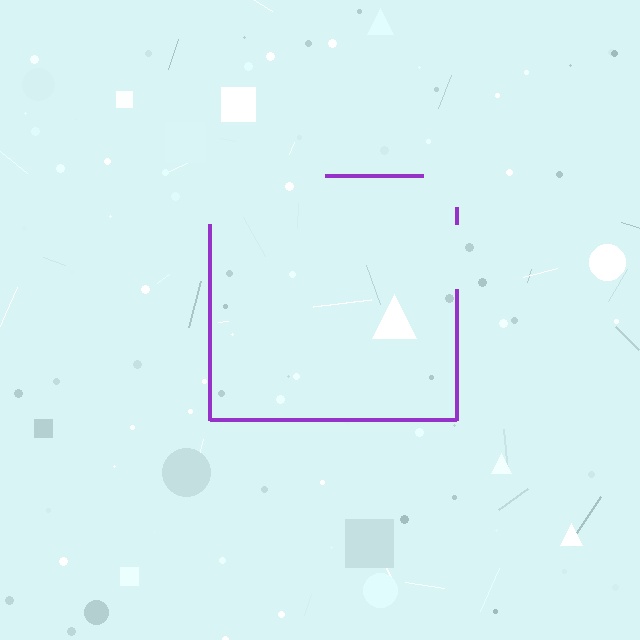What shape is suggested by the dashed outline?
The dashed outline suggests a square.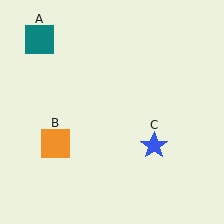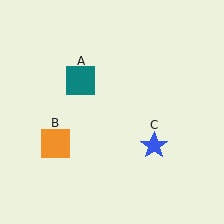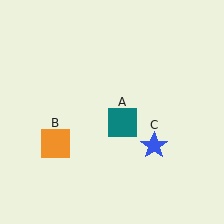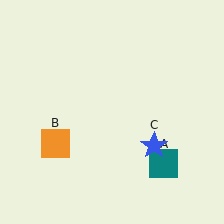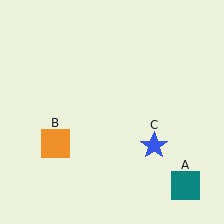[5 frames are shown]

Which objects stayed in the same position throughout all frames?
Orange square (object B) and blue star (object C) remained stationary.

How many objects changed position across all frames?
1 object changed position: teal square (object A).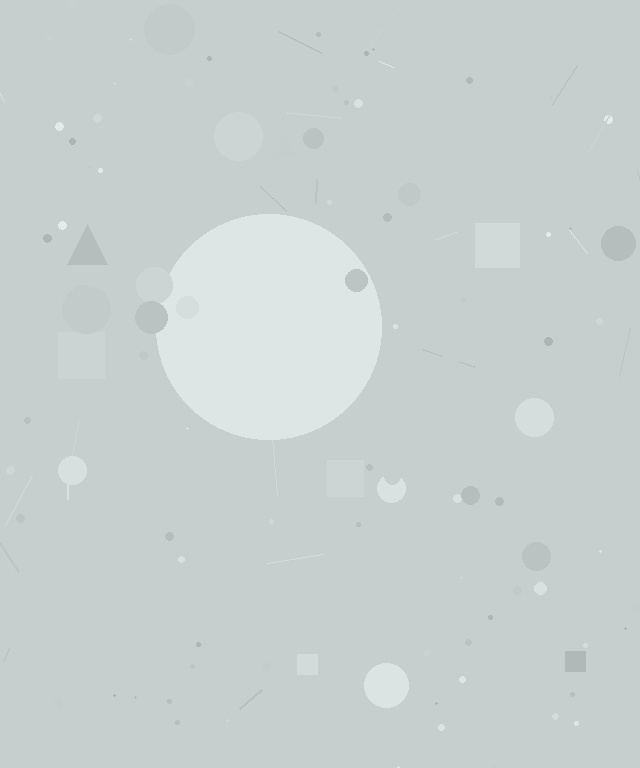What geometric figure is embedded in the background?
A circle is embedded in the background.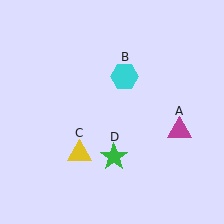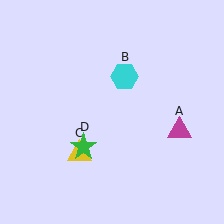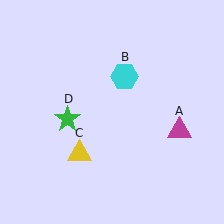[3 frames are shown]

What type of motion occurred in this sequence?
The green star (object D) rotated clockwise around the center of the scene.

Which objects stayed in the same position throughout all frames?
Magenta triangle (object A) and cyan hexagon (object B) and yellow triangle (object C) remained stationary.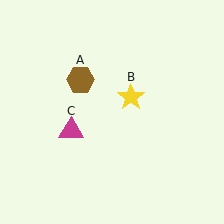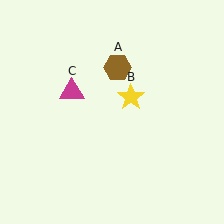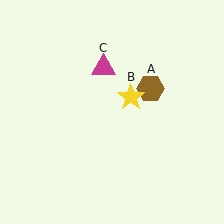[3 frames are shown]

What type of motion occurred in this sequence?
The brown hexagon (object A), magenta triangle (object C) rotated clockwise around the center of the scene.